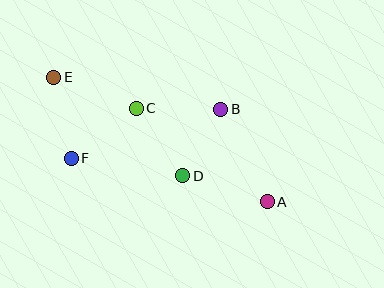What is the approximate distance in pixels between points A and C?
The distance between A and C is approximately 161 pixels.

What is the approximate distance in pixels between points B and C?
The distance between B and C is approximately 85 pixels.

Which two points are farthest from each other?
Points A and E are farthest from each other.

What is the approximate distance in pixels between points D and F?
The distance between D and F is approximately 113 pixels.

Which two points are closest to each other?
Points B and D are closest to each other.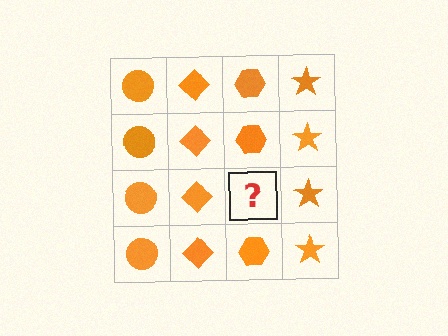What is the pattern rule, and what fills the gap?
The rule is that each column has a consistent shape. The gap should be filled with an orange hexagon.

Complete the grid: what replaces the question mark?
The question mark should be replaced with an orange hexagon.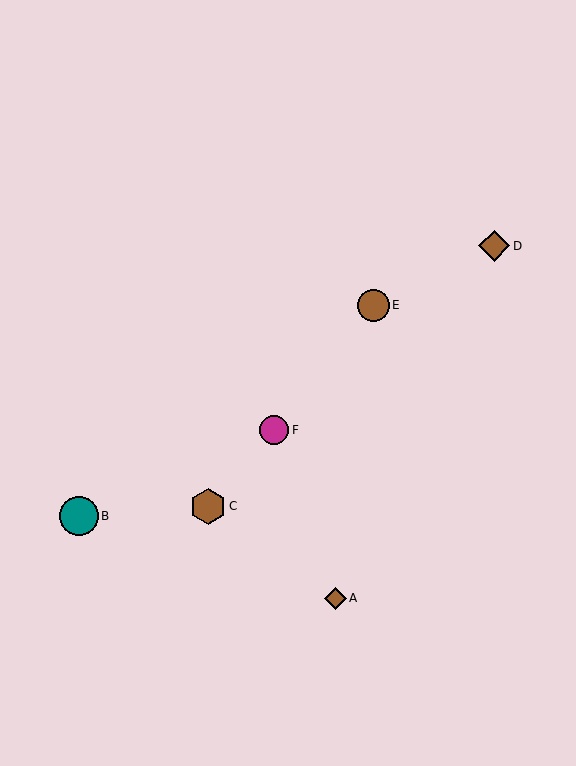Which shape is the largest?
The teal circle (labeled B) is the largest.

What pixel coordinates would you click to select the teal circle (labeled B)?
Click at (79, 516) to select the teal circle B.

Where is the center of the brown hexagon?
The center of the brown hexagon is at (208, 506).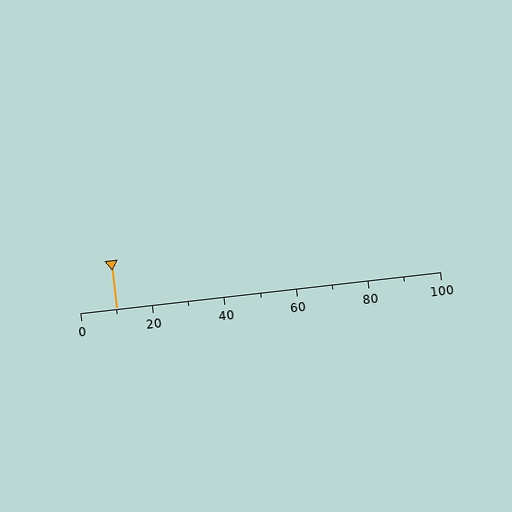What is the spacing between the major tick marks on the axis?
The major ticks are spaced 20 apart.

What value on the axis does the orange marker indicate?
The marker indicates approximately 10.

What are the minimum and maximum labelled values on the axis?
The axis runs from 0 to 100.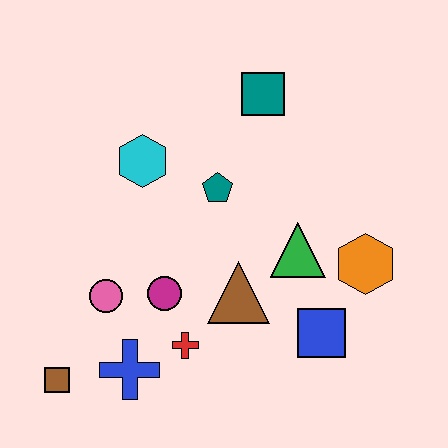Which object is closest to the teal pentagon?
The cyan hexagon is closest to the teal pentagon.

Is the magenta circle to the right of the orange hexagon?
No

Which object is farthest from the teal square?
The brown square is farthest from the teal square.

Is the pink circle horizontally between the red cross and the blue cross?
No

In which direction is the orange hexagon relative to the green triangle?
The orange hexagon is to the right of the green triangle.